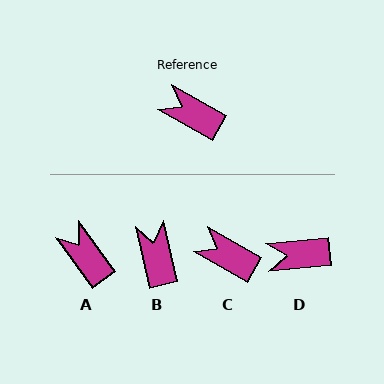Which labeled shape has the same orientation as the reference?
C.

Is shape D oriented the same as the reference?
No, it is off by about 36 degrees.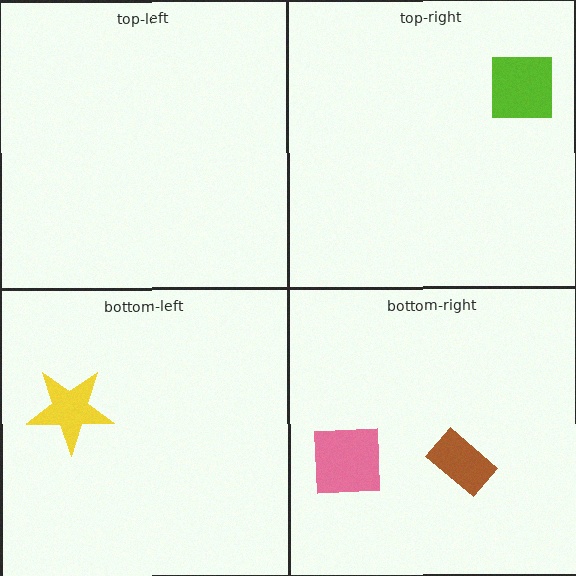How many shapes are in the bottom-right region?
2.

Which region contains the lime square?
The top-right region.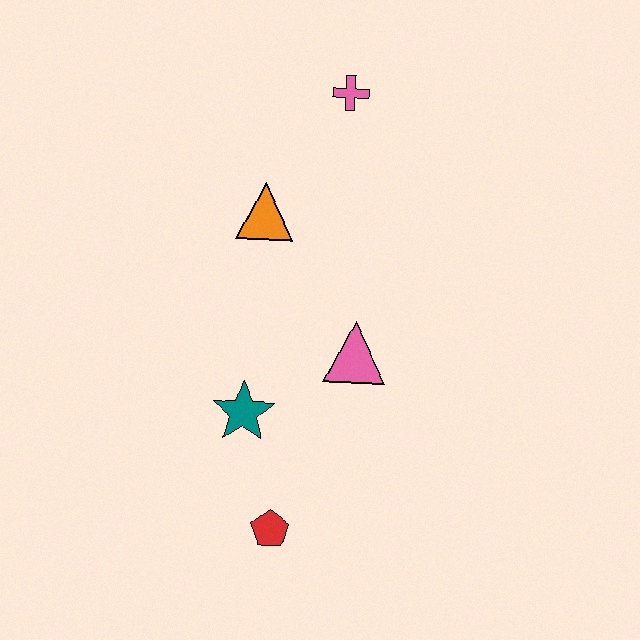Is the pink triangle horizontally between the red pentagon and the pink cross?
No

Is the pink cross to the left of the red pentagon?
No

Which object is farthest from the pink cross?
The red pentagon is farthest from the pink cross.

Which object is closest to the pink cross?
The orange triangle is closest to the pink cross.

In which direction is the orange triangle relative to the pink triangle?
The orange triangle is above the pink triangle.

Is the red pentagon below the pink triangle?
Yes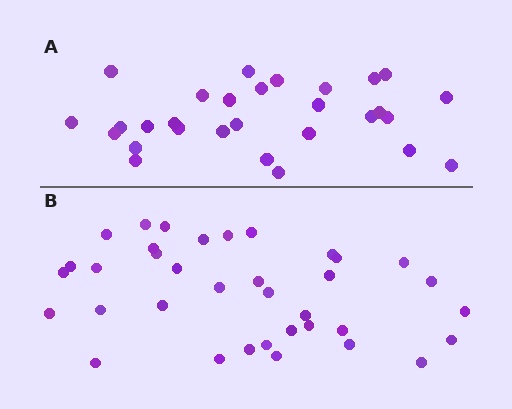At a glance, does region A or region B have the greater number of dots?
Region B (the bottom region) has more dots.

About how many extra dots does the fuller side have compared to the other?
Region B has roughly 8 or so more dots than region A.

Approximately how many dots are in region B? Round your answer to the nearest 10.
About 40 dots. (The exact count is 36, which rounds to 40.)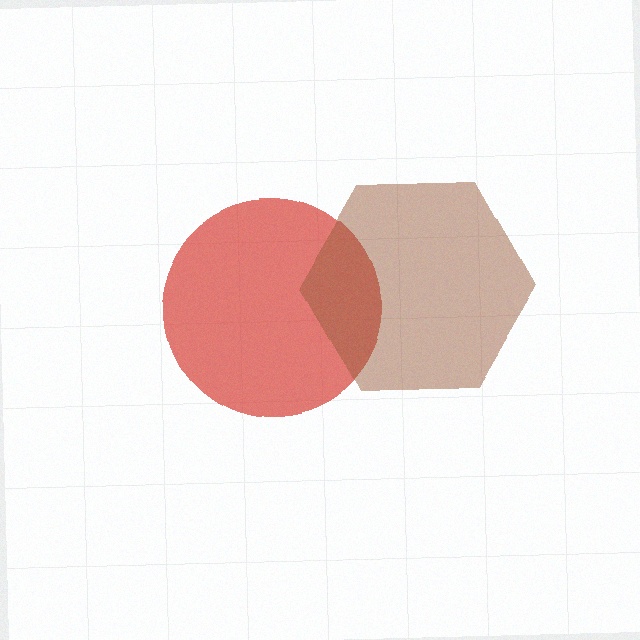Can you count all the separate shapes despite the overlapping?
Yes, there are 2 separate shapes.